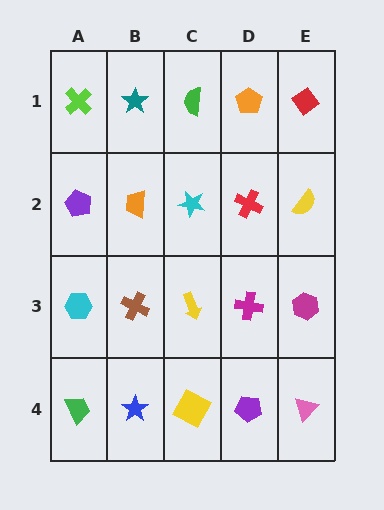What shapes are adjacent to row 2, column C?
A green semicircle (row 1, column C), a yellow arrow (row 3, column C), an orange trapezoid (row 2, column B), a red cross (row 2, column D).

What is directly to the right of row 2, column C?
A red cross.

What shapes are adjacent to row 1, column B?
An orange trapezoid (row 2, column B), a lime cross (row 1, column A), a green semicircle (row 1, column C).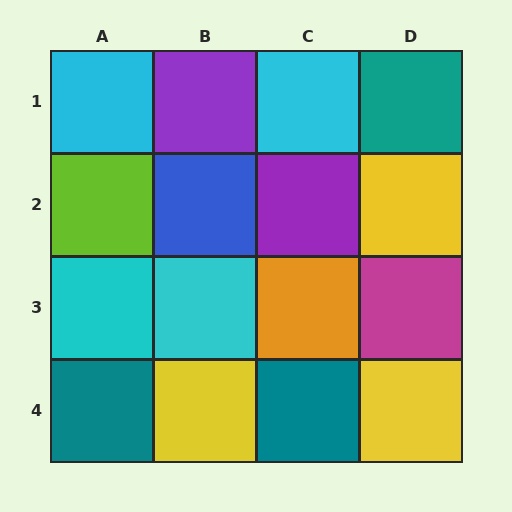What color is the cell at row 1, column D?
Teal.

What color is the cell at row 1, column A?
Cyan.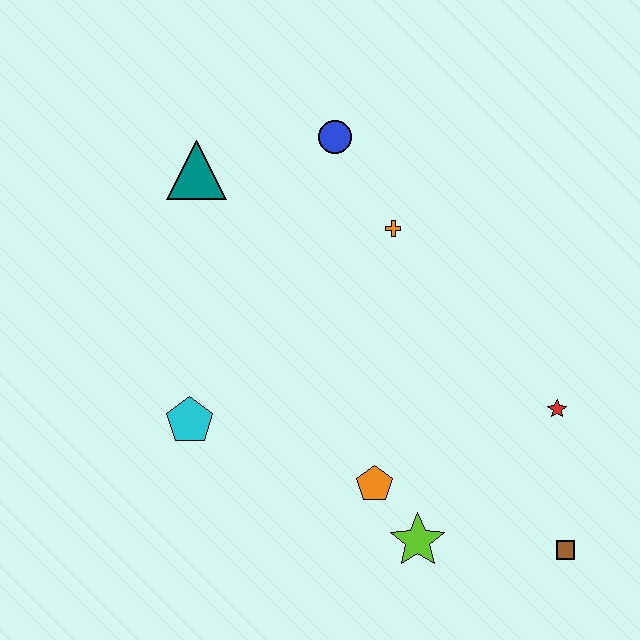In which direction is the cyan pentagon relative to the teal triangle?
The cyan pentagon is below the teal triangle.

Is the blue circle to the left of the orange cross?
Yes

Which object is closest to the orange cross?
The blue circle is closest to the orange cross.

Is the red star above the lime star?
Yes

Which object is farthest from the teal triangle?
The brown square is farthest from the teal triangle.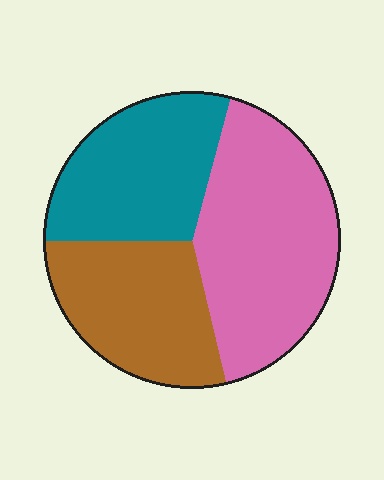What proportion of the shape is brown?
Brown takes up between a quarter and a half of the shape.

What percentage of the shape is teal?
Teal covers around 30% of the shape.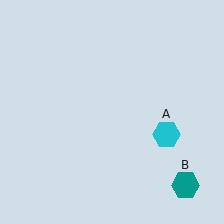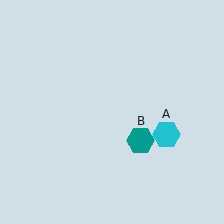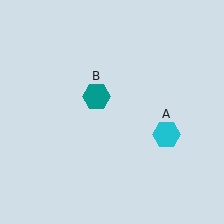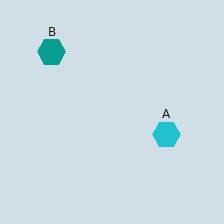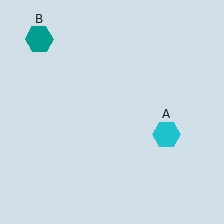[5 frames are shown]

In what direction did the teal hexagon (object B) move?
The teal hexagon (object B) moved up and to the left.